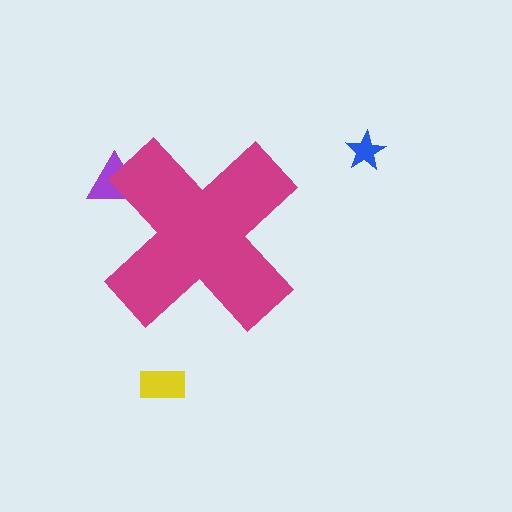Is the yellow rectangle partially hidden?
No, the yellow rectangle is fully visible.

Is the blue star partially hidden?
No, the blue star is fully visible.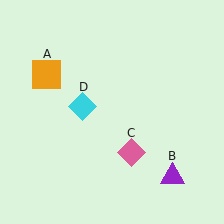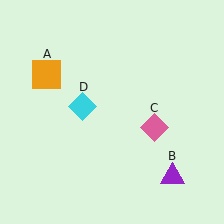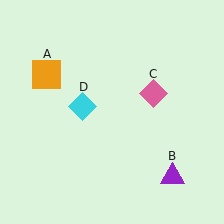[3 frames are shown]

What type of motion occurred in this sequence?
The pink diamond (object C) rotated counterclockwise around the center of the scene.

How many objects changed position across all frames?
1 object changed position: pink diamond (object C).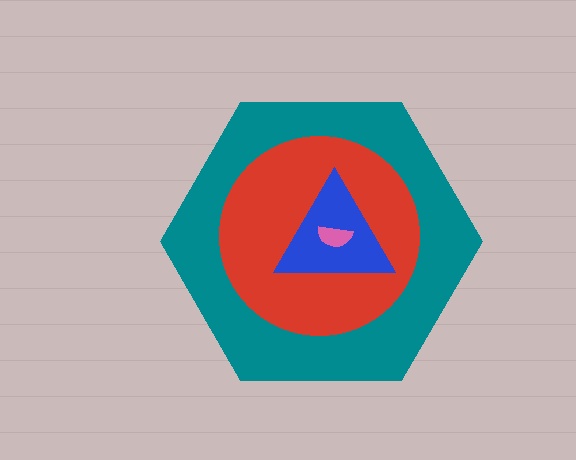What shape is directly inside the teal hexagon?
The red circle.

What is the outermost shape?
The teal hexagon.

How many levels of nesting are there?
4.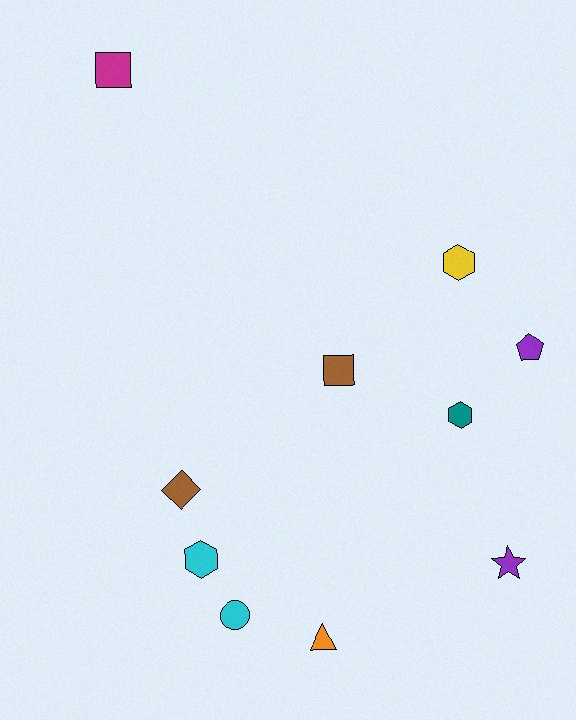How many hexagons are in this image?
There are 3 hexagons.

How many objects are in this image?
There are 10 objects.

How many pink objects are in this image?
There are no pink objects.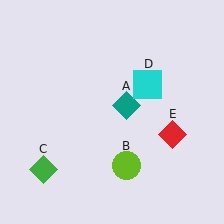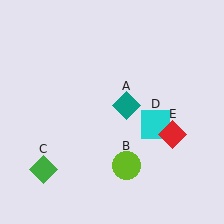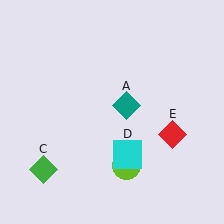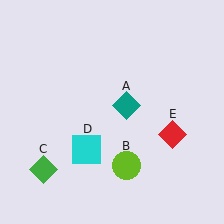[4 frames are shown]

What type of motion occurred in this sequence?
The cyan square (object D) rotated clockwise around the center of the scene.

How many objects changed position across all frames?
1 object changed position: cyan square (object D).